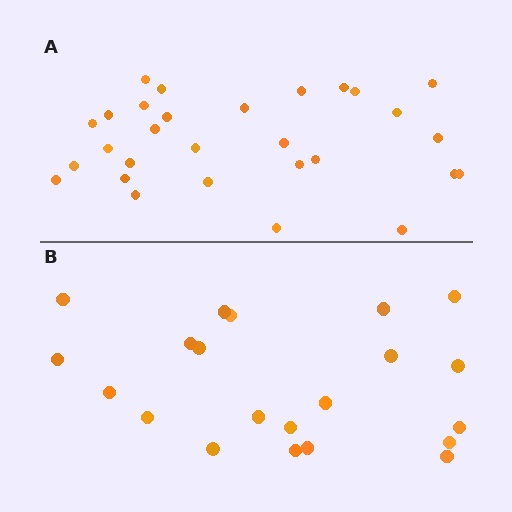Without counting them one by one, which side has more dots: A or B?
Region A (the top region) has more dots.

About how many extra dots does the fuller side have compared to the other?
Region A has roughly 8 or so more dots than region B.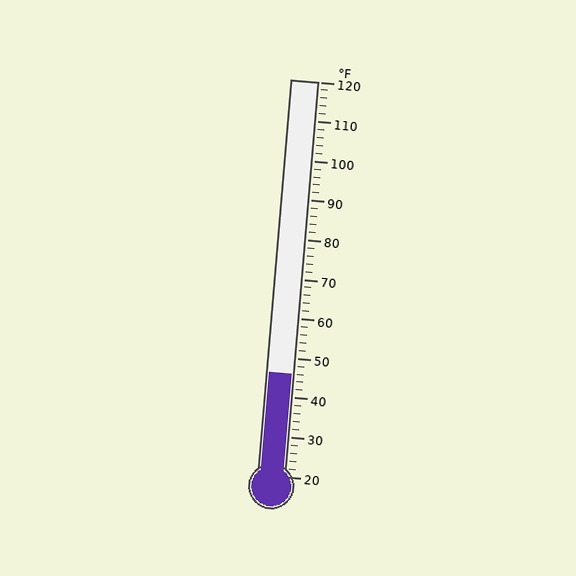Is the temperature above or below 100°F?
The temperature is below 100°F.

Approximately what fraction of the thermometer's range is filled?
The thermometer is filled to approximately 25% of its range.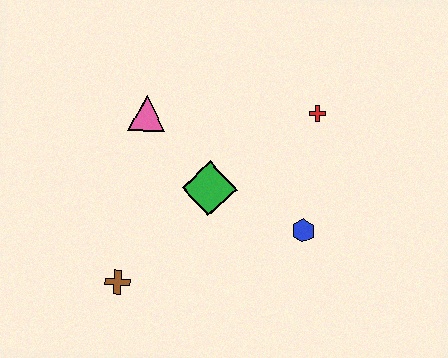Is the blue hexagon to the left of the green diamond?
No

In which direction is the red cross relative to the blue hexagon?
The red cross is above the blue hexagon.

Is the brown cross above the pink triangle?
No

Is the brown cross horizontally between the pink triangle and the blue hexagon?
No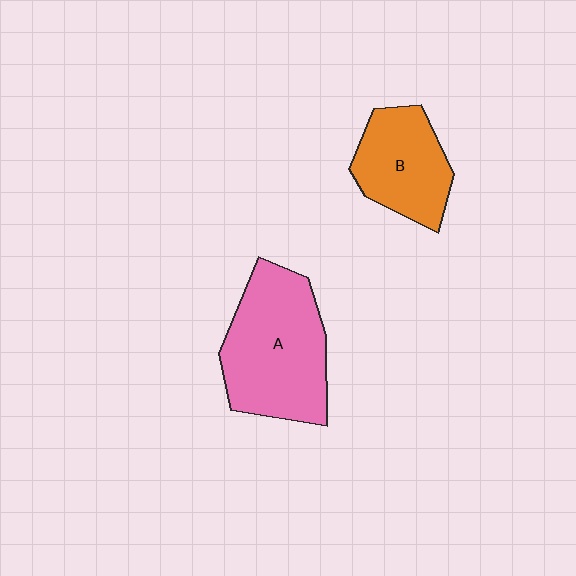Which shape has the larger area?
Shape A (pink).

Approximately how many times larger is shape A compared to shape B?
Approximately 1.5 times.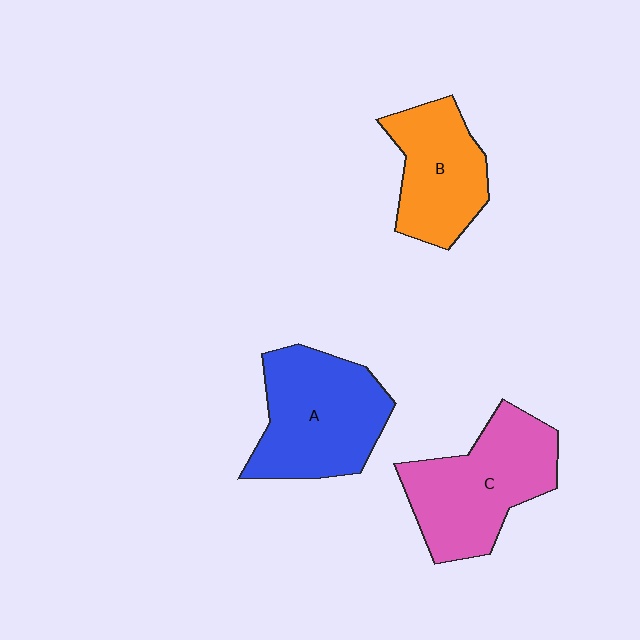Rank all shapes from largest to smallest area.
From largest to smallest: C (pink), A (blue), B (orange).